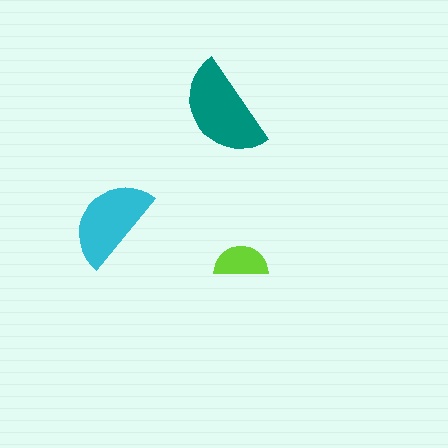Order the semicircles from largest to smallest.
the teal one, the cyan one, the lime one.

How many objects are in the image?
There are 3 objects in the image.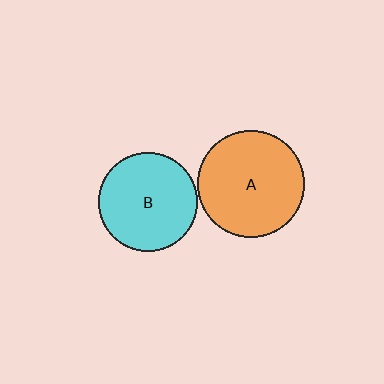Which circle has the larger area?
Circle A (orange).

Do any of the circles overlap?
No, none of the circles overlap.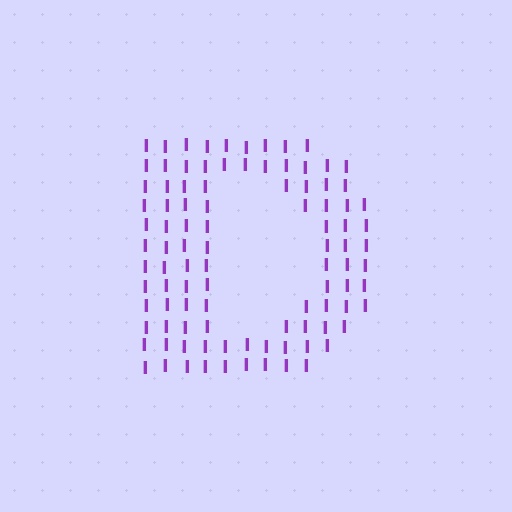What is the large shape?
The large shape is the letter D.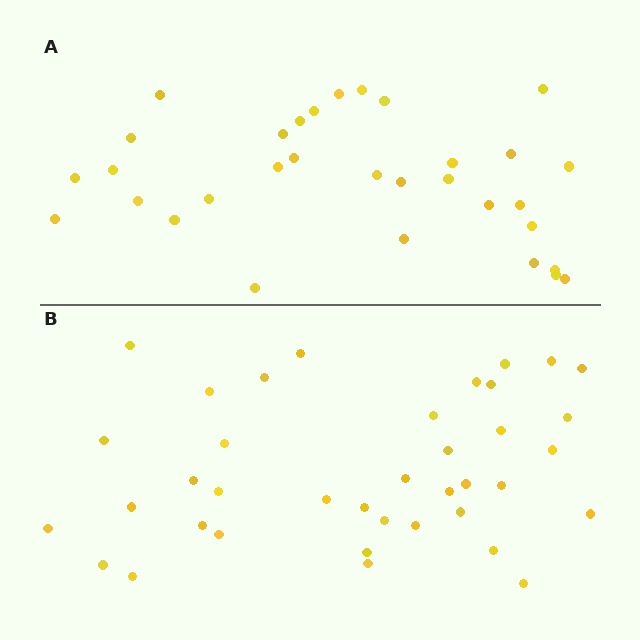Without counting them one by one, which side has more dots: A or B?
Region B (the bottom region) has more dots.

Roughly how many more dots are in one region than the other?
Region B has about 6 more dots than region A.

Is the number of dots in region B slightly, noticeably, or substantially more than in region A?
Region B has only slightly more — the two regions are fairly close. The ratio is roughly 1.2 to 1.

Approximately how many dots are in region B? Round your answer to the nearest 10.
About 40 dots. (The exact count is 38, which rounds to 40.)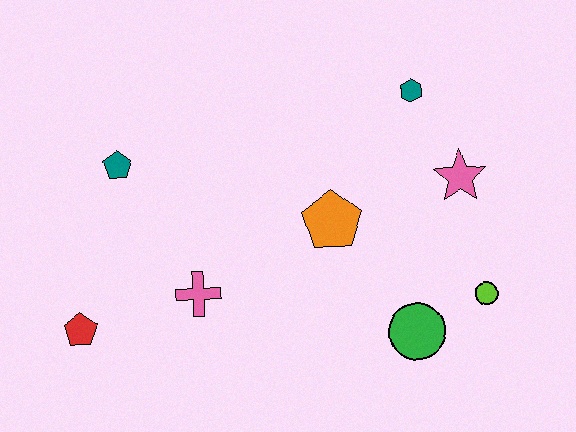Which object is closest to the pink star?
The teal hexagon is closest to the pink star.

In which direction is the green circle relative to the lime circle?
The green circle is to the left of the lime circle.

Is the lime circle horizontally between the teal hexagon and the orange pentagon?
No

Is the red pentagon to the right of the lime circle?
No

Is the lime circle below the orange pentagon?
Yes